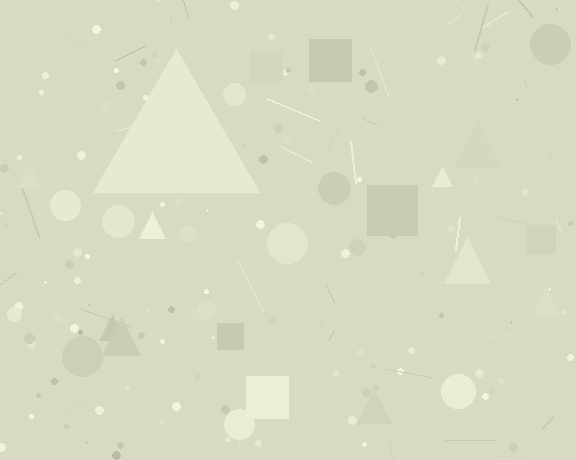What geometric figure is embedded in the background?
A triangle is embedded in the background.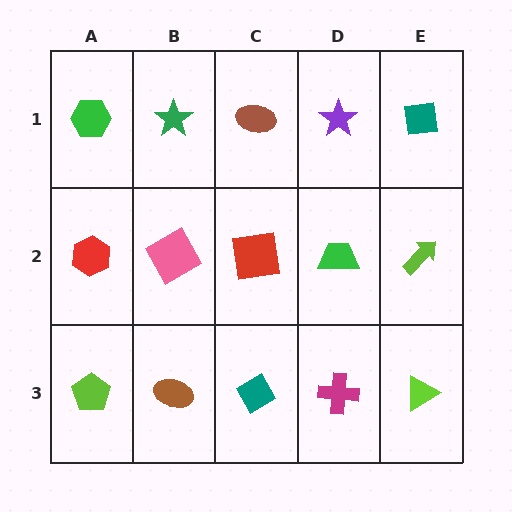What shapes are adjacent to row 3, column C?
A red square (row 2, column C), a brown ellipse (row 3, column B), a magenta cross (row 3, column D).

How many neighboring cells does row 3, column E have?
2.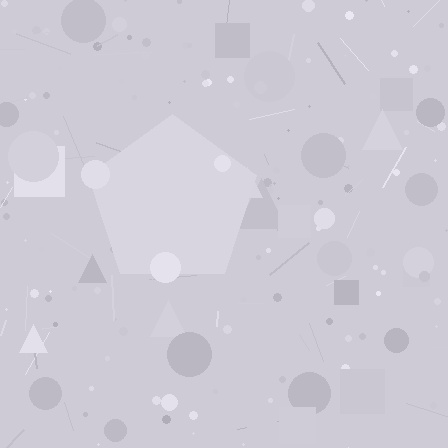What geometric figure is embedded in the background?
A pentagon is embedded in the background.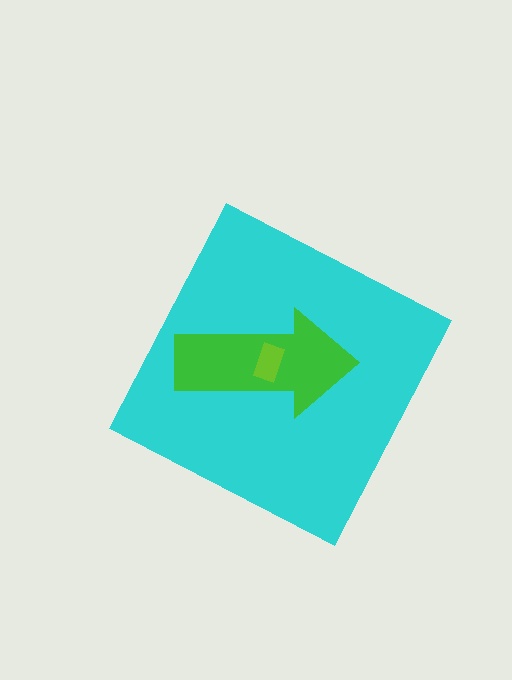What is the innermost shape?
The lime rectangle.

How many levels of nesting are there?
3.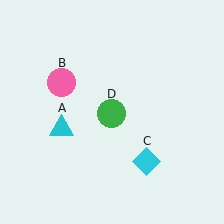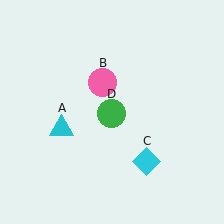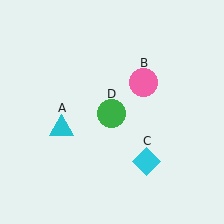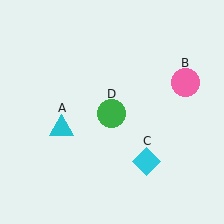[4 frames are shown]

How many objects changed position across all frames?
1 object changed position: pink circle (object B).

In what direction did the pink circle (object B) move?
The pink circle (object B) moved right.